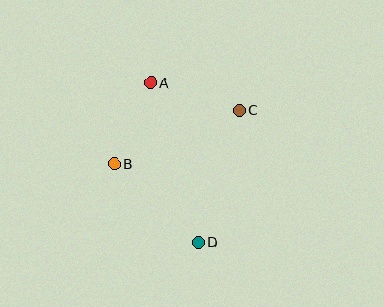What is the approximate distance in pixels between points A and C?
The distance between A and C is approximately 93 pixels.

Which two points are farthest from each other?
Points A and D are farthest from each other.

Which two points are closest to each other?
Points A and B are closest to each other.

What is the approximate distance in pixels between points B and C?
The distance between B and C is approximately 136 pixels.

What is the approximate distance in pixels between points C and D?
The distance between C and D is approximately 139 pixels.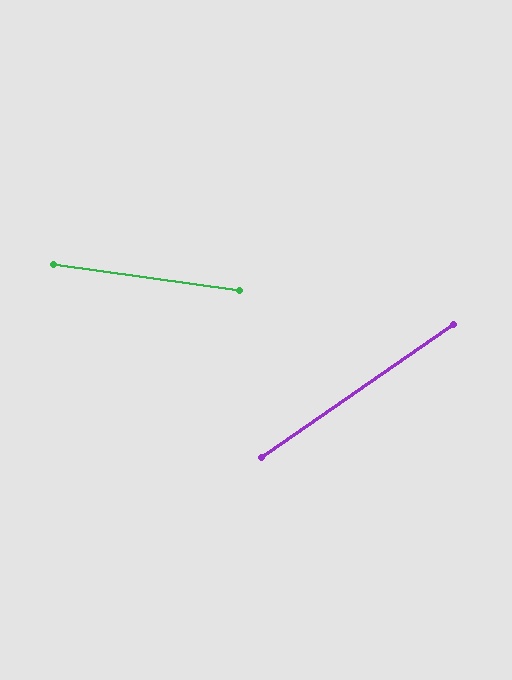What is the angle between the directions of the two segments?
Approximately 43 degrees.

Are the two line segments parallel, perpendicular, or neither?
Neither parallel nor perpendicular — they differ by about 43°.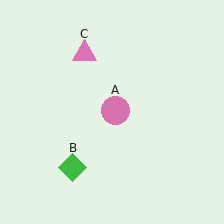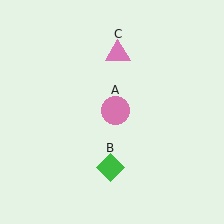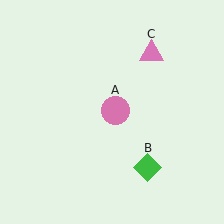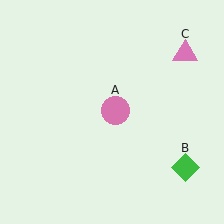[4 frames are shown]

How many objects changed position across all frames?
2 objects changed position: green diamond (object B), pink triangle (object C).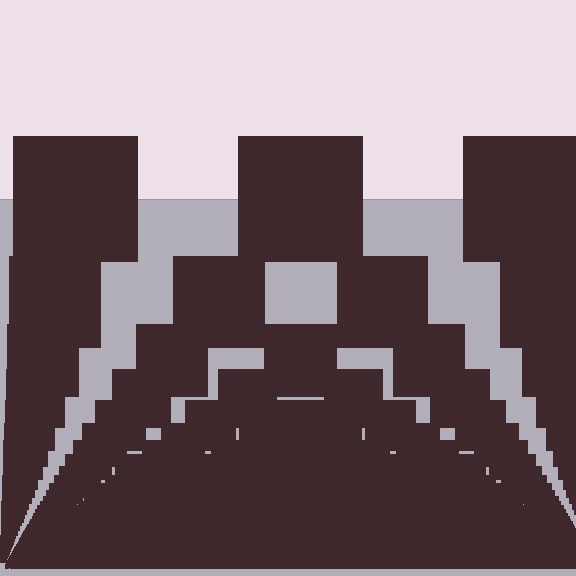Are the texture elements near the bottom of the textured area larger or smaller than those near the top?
Smaller. The gradient is inverted — elements near the bottom are smaller and denser.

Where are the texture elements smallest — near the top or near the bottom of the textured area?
Near the bottom.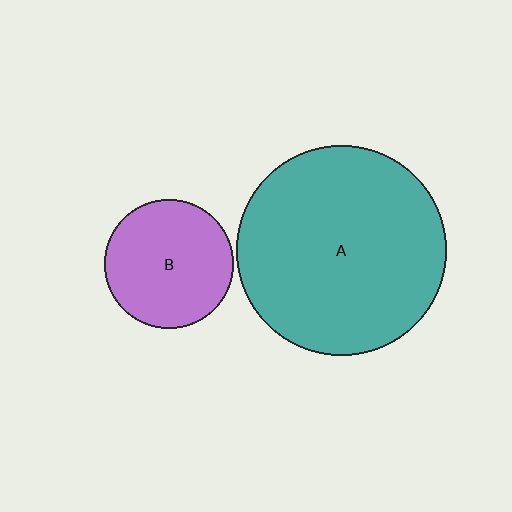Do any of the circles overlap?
No, none of the circles overlap.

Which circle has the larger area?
Circle A (teal).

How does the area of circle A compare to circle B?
Approximately 2.7 times.